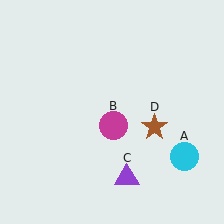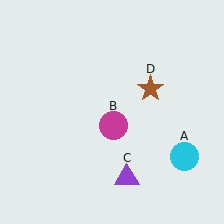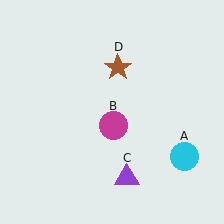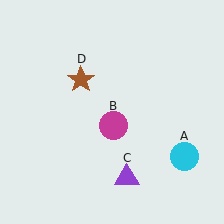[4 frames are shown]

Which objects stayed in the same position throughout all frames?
Cyan circle (object A) and magenta circle (object B) and purple triangle (object C) remained stationary.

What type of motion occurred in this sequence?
The brown star (object D) rotated counterclockwise around the center of the scene.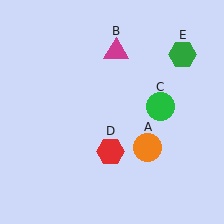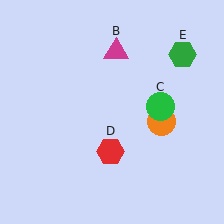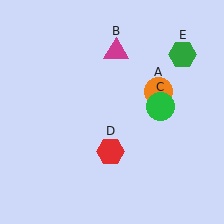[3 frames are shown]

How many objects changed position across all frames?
1 object changed position: orange circle (object A).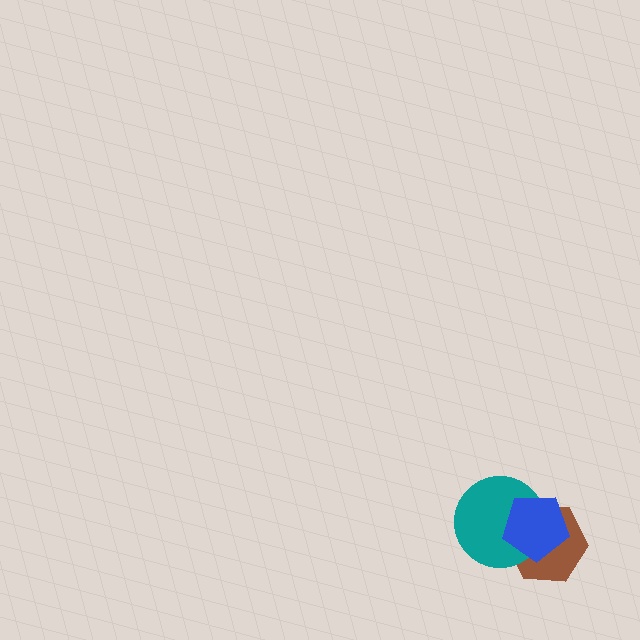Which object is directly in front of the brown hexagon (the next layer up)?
The teal circle is directly in front of the brown hexagon.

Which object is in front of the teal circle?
The blue pentagon is in front of the teal circle.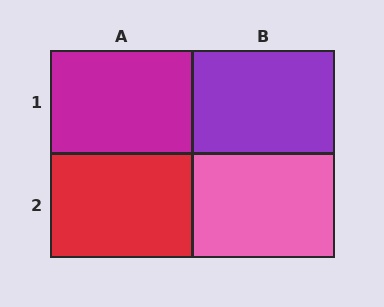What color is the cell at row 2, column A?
Red.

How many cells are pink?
1 cell is pink.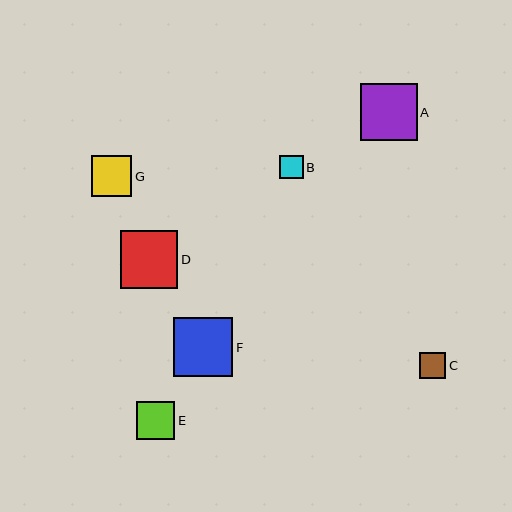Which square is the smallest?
Square B is the smallest with a size of approximately 24 pixels.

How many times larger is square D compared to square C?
Square D is approximately 2.2 times the size of square C.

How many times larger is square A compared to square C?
Square A is approximately 2.1 times the size of square C.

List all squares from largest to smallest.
From largest to smallest: F, D, A, G, E, C, B.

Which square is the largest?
Square F is the largest with a size of approximately 59 pixels.